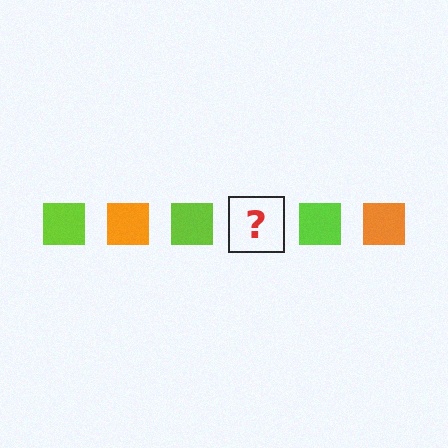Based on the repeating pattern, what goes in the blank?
The blank should be an orange square.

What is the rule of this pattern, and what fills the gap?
The rule is that the pattern cycles through lime, orange squares. The gap should be filled with an orange square.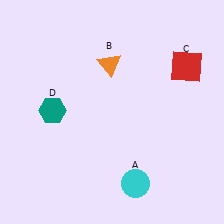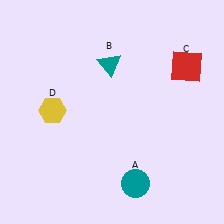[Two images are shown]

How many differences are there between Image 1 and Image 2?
There are 3 differences between the two images.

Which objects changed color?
A changed from cyan to teal. B changed from orange to teal. D changed from teal to yellow.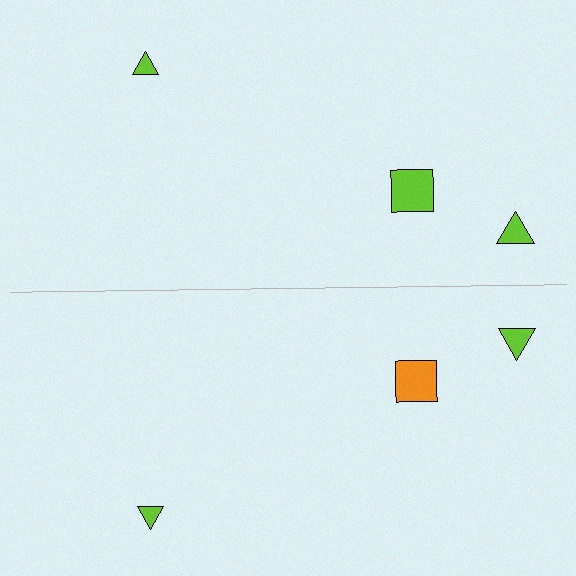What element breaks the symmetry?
The orange square on the bottom side breaks the symmetry — its mirror counterpart is lime.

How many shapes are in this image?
There are 6 shapes in this image.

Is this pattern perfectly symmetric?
No, the pattern is not perfectly symmetric. The orange square on the bottom side breaks the symmetry — its mirror counterpart is lime.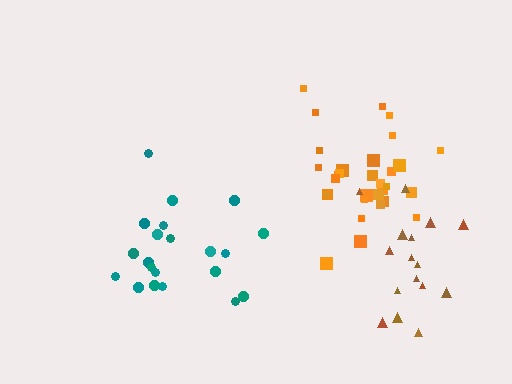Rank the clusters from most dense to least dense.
orange, teal, brown.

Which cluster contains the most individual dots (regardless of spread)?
Orange (31).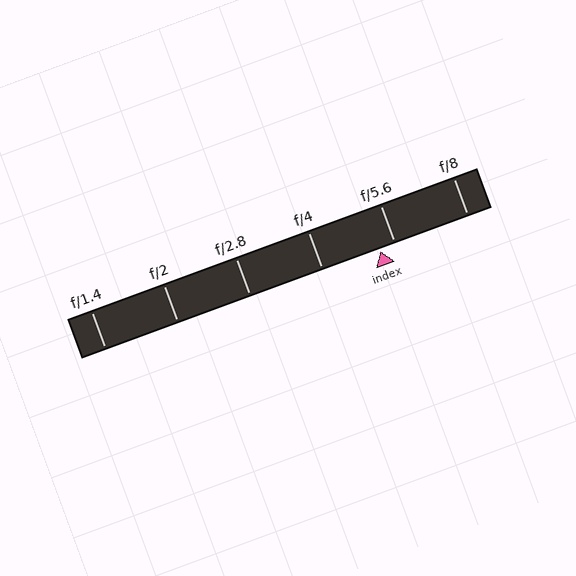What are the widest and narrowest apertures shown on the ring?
The widest aperture shown is f/1.4 and the narrowest is f/8.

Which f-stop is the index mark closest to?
The index mark is closest to f/5.6.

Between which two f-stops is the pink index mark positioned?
The index mark is between f/4 and f/5.6.